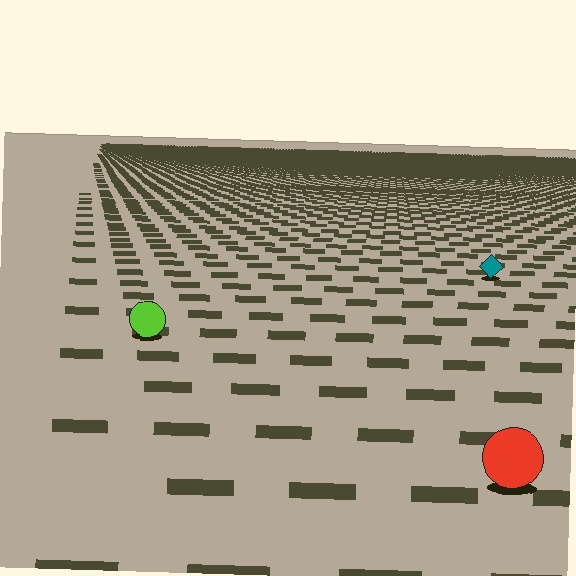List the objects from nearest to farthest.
From nearest to farthest: the red circle, the lime circle, the teal diamond.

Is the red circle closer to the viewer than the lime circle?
Yes. The red circle is closer — you can tell from the texture gradient: the ground texture is coarser near it.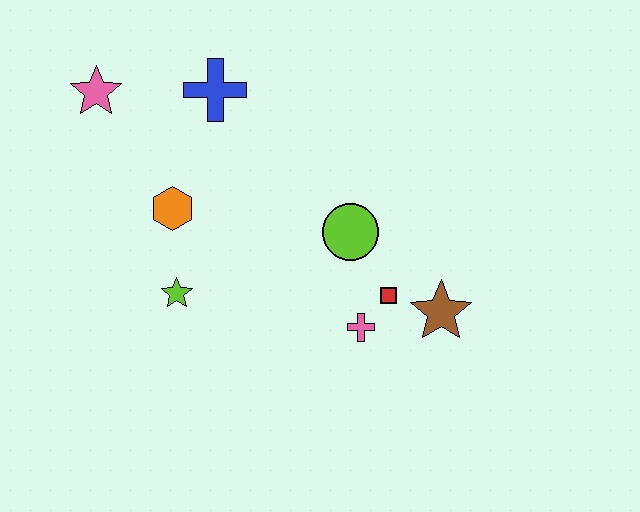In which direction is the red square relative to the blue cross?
The red square is below the blue cross.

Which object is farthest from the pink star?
The brown star is farthest from the pink star.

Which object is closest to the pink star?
The blue cross is closest to the pink star.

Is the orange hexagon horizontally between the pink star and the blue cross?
Yes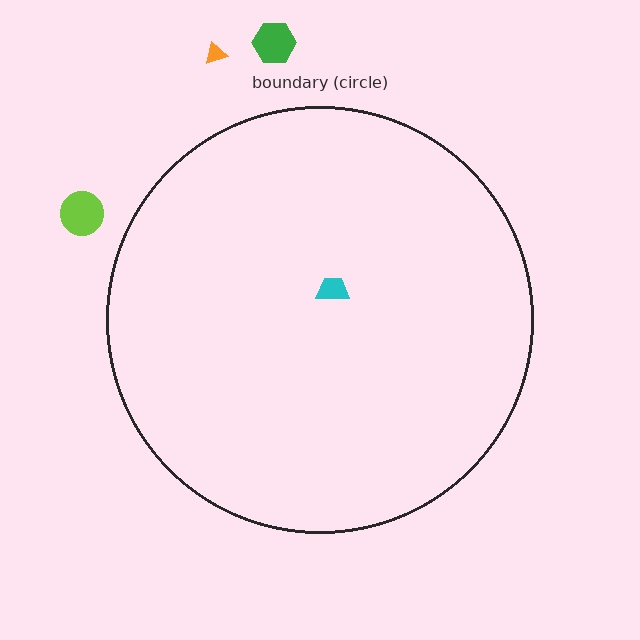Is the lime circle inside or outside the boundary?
Outside.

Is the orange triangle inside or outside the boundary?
Outside.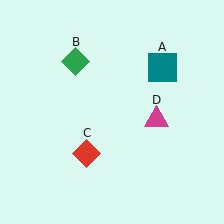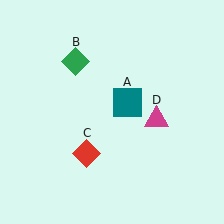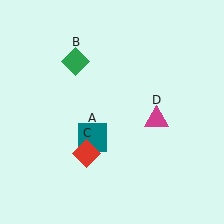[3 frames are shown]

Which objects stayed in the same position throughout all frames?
Green diamond (object B) and red diamond (object C) and magenta triangle (object D) remained stationary.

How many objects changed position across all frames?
1 object changed position: teal square (object A).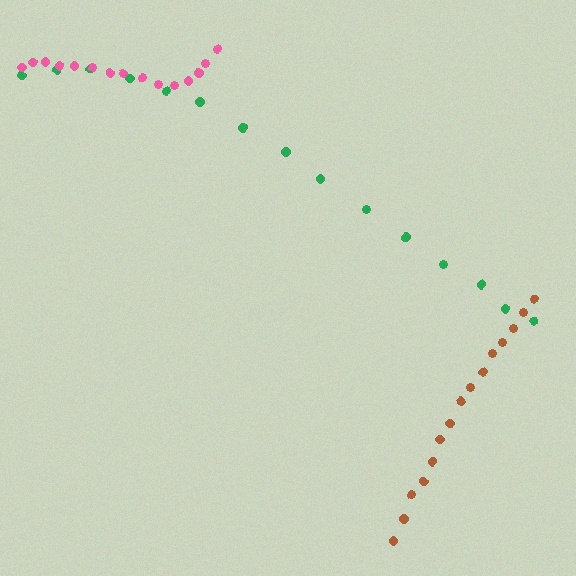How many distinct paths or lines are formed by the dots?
There are 3 distinct paths.